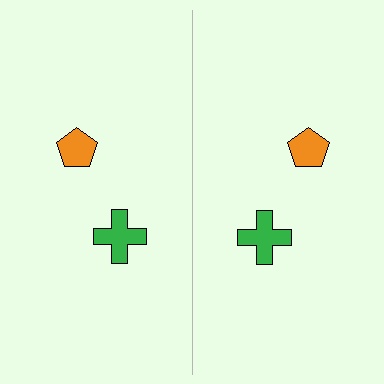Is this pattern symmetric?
Yes, this pattern has bilateral (reflection) symmetry.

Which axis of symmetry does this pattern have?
The pattern has a vertical axis of symmetry running through the center of the image.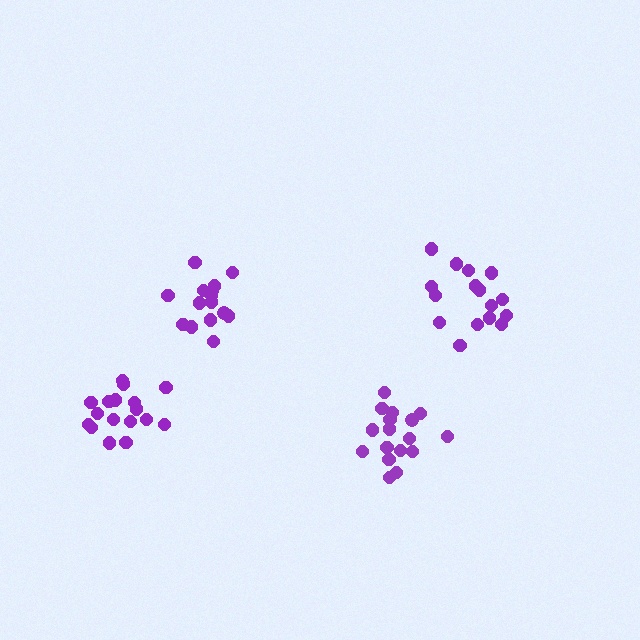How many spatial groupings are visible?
There are 4 spatial groupings.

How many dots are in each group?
Group 1: 17 dots, Group 2: 17 dots, Group 3: 15 dots, Group 4: 16 dots (65 total).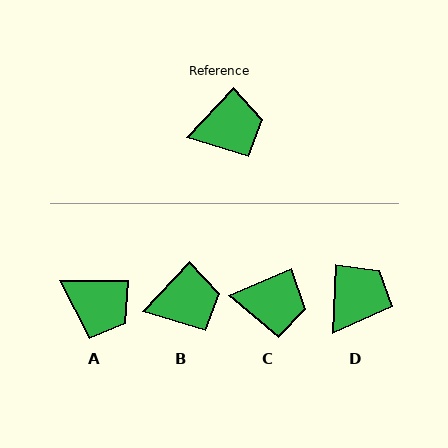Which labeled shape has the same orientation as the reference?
B.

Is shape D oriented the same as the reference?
No, it is off by about 41 degrees.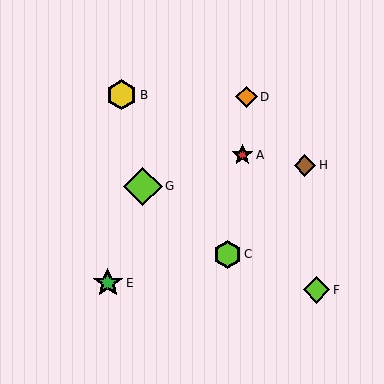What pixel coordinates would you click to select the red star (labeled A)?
Click at (242, 155) to select the red star A.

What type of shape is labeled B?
Shape B is a yellow hexagon.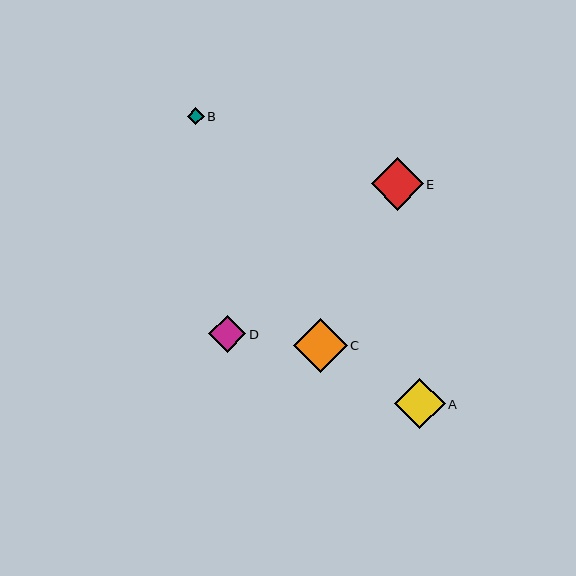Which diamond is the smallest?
Diamond B is the smallest with a size of approximately 17 pixels.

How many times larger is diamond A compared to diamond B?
Diamond A is approximately 3.0 times the size of diamond B.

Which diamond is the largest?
Diamond C is the largest with a size of approximately 54 pixels.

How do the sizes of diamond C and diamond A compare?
Diamond C and diamond A are approximately the same size.